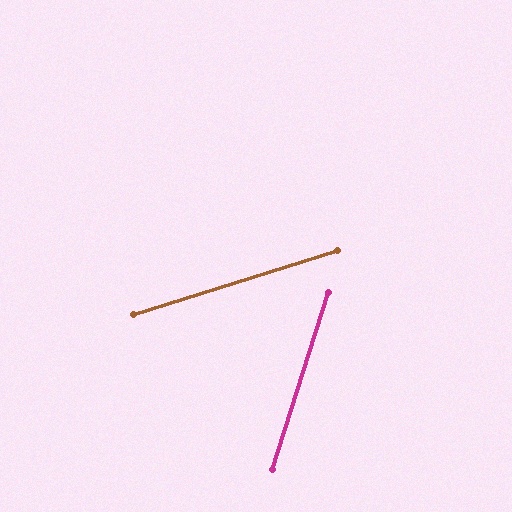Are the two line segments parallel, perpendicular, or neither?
Neither parallel nor perpendicular — they differ by about 55°.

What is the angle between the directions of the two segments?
Approximately 55 degrees.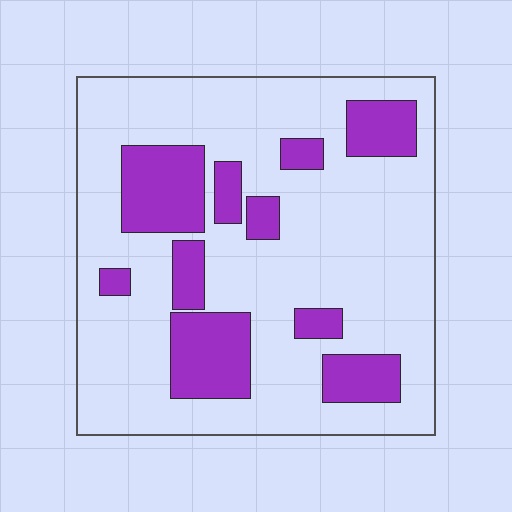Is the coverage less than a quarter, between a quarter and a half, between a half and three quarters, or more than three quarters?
Less than a quarter.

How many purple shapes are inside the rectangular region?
10.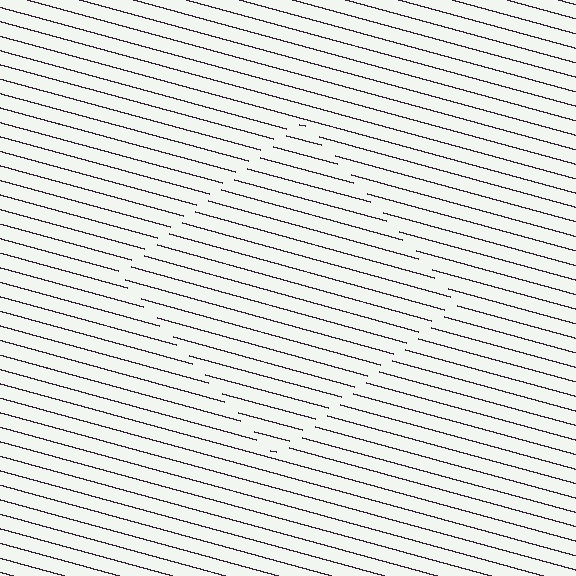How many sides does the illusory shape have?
4 sides — the line-ends trace a square.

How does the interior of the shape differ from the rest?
The interior of the shape contains the same grating, shifted by half a period — the contour is defined by the phase discontinuity where line-ends from the inner and outer gratings abut.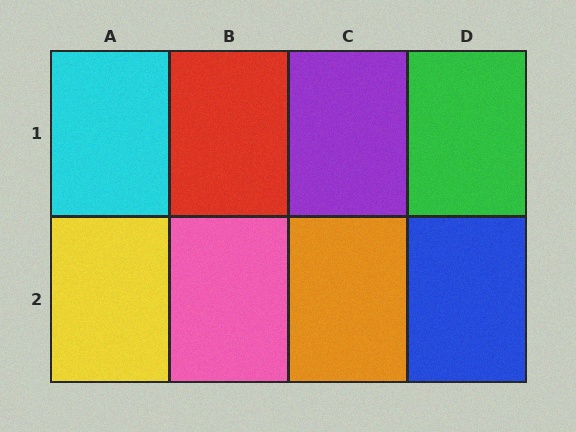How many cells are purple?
1 cell is purple.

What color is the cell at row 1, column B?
Red.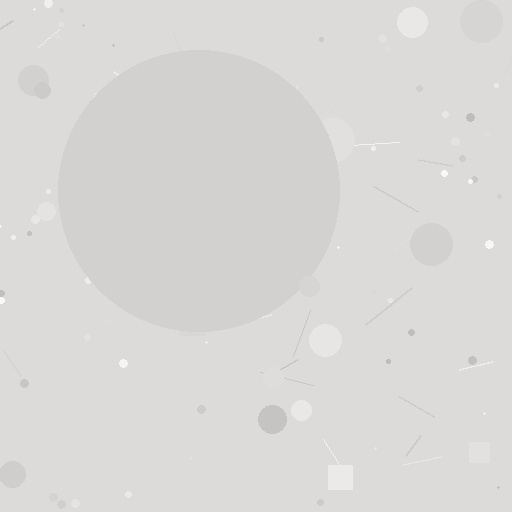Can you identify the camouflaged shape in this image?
The camouflaged shape is a circle.